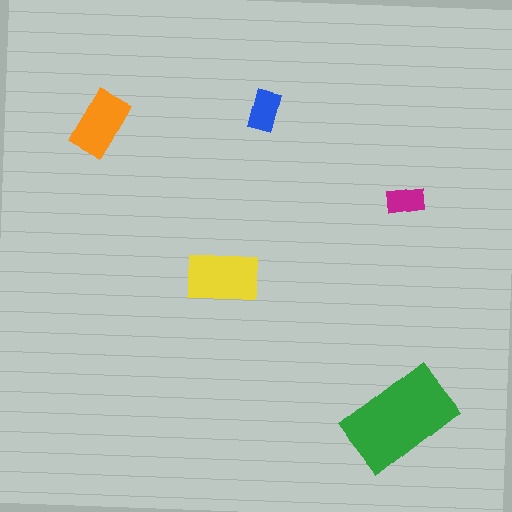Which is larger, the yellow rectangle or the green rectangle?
The green one.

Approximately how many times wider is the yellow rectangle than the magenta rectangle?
About 2 times wider.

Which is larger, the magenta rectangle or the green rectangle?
The green one.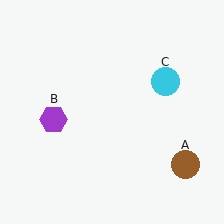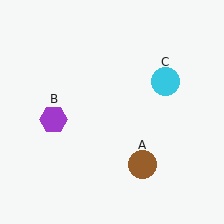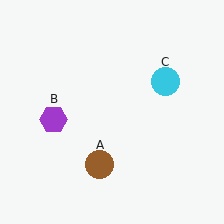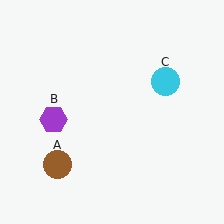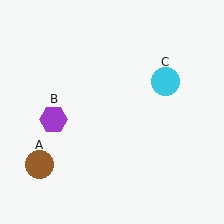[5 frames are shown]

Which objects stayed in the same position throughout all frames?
Purple hexagon (object B) and cyan circle (object C) remained stationary.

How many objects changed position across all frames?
1 object changed position: brown circle (object A).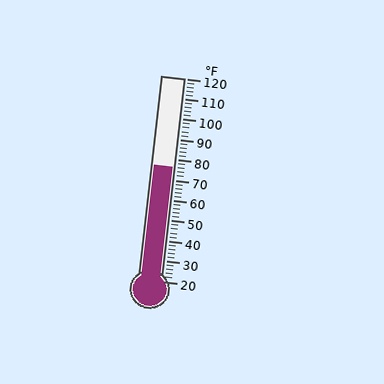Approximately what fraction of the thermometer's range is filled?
The thermometer is filled to approximately 55% of its range.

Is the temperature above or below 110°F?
The temperature is below 110°F.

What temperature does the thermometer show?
The thermometer shows approximately 76°F.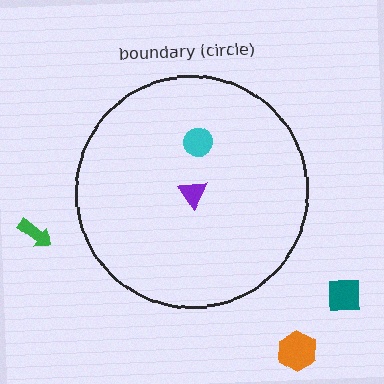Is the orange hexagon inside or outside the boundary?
Outside.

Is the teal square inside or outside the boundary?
Outside.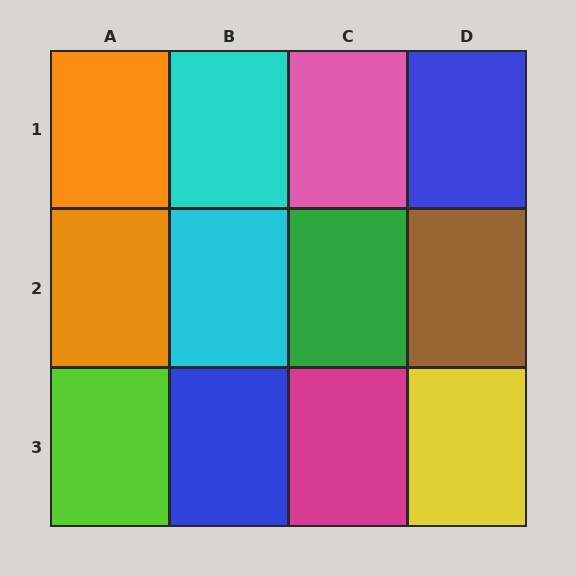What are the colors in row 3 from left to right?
Lime, blue, magenta, yellow.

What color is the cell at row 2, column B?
Cyan.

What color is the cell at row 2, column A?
Orange.